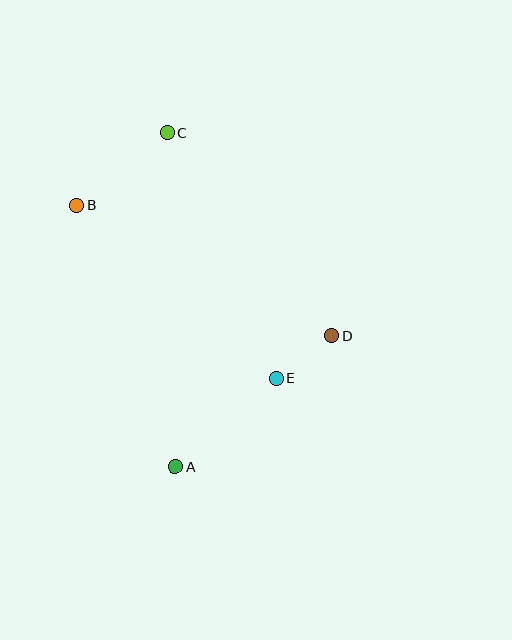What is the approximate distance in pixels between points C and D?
The distance between C and D is approximately 262 pixels.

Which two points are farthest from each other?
Points A and C are farthest from each other.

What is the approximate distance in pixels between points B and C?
The distance between B and C is approximately 116 pixels.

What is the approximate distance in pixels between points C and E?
The distance between C and E is approximately 269 pixels.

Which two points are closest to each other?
Points D and E are closest to each other.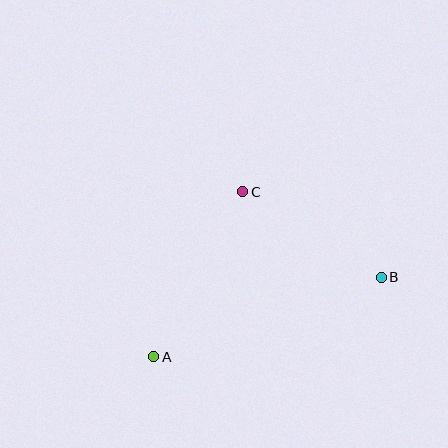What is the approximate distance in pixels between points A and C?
The distance between A and C is approximately 188 pixels.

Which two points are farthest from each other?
Points A and B are farthest from each other.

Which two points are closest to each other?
Points B and C are closest to each other.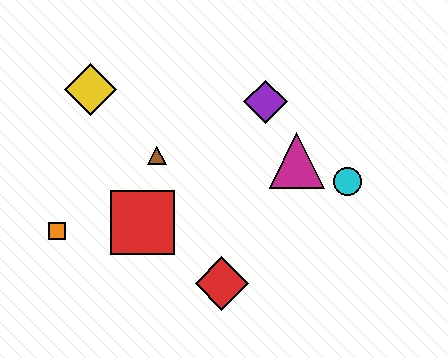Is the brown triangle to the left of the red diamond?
Yes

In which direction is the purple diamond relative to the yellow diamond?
The purple diamond is to the right of the yellow diamond.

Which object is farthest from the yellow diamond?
The cyan circle is farthest from the yellow diamond.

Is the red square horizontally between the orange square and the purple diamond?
Yes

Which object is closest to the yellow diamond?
The brown triangle is closest to the yellow diamond.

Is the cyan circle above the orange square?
Yes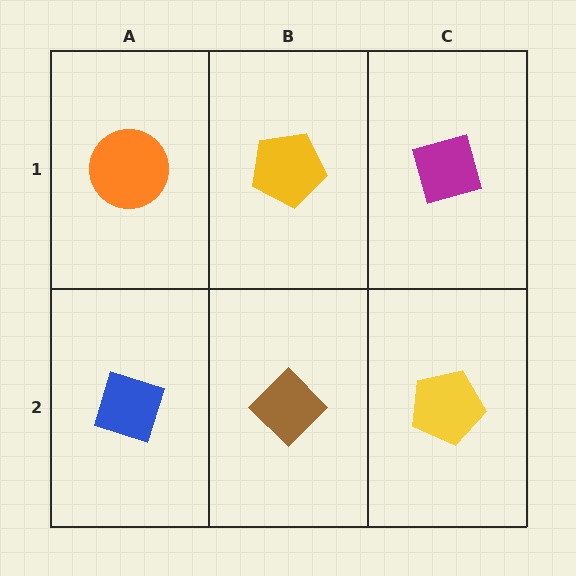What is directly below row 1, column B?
A brown diamond.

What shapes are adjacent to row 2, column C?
A magenta diamond (row 1, column C), a brown diamond (row 2, column B).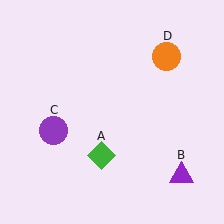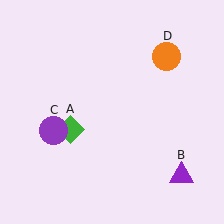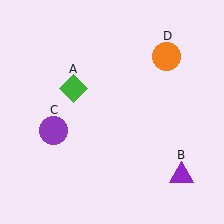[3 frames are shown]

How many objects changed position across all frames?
1 object changed position: green diamond (object A).